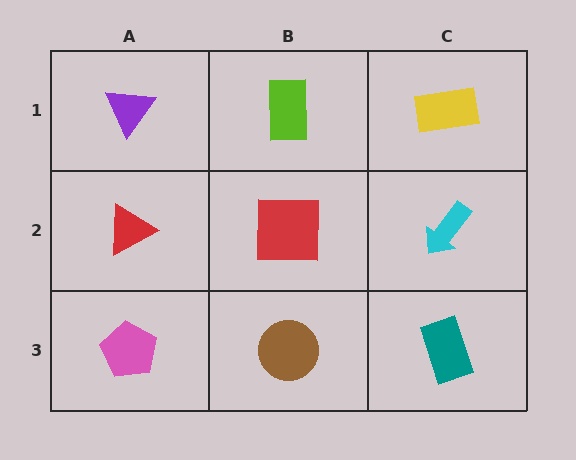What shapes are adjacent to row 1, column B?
A red square (row 2, column B), a purple triangle (row 1, column A), a yellow rectangle (row 1, column C).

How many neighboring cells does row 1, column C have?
2.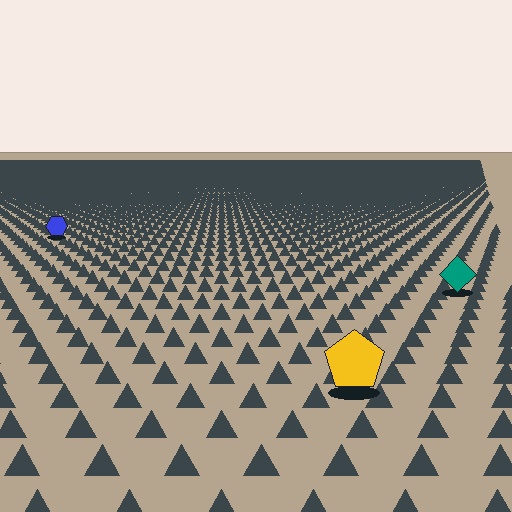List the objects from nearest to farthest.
From nearest to farthest: the yellow pentagon, the teal diamond, the blue hexagon.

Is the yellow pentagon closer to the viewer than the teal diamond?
Yes. The yellow pentagon is closer — you can tell from the texture gradient: the ground texture is coarser near it.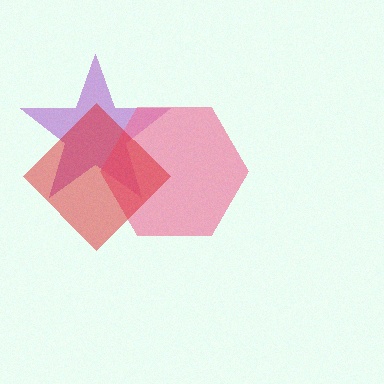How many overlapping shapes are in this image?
There are 3 overlapping shapes in the image.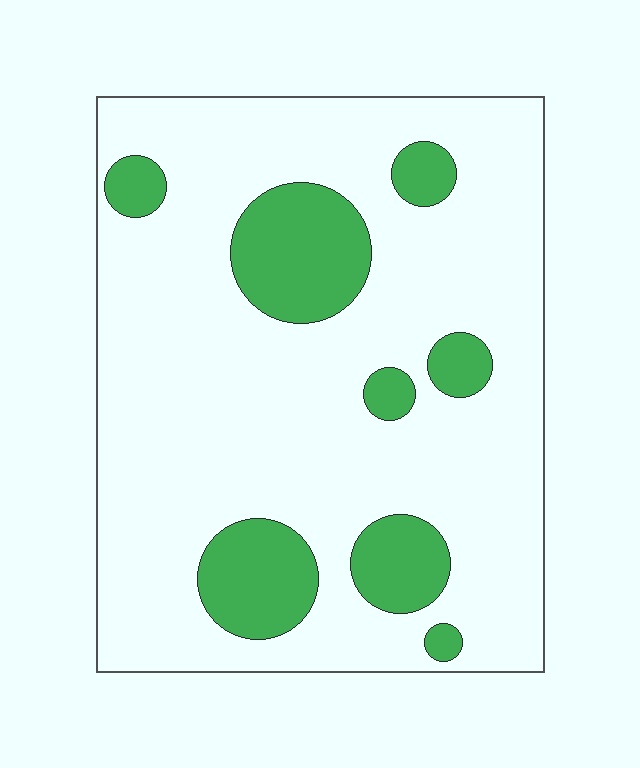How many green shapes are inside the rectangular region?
8.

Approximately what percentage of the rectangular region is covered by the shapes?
Approximately 20%.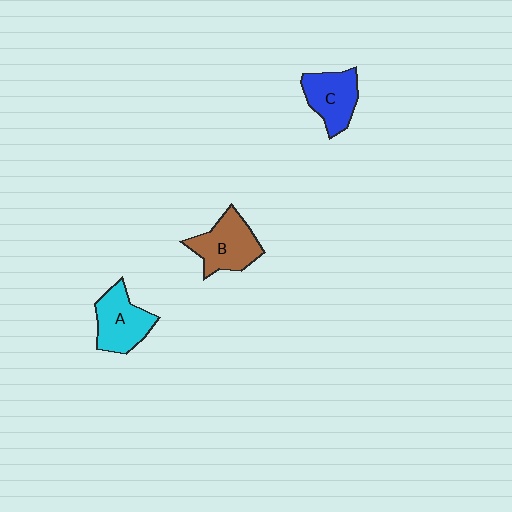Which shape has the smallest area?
Shape C (blue).